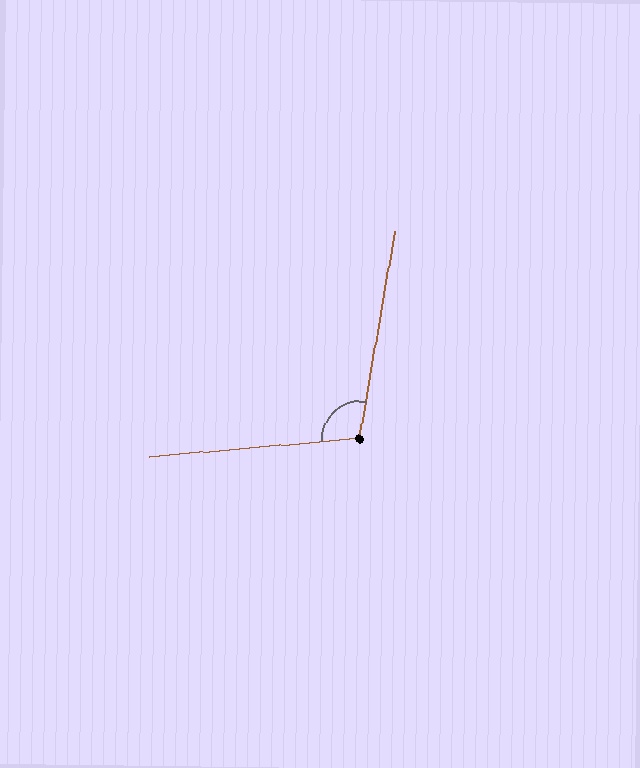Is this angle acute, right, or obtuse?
It is obtuse.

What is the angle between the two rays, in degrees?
Approximately 105 degrees.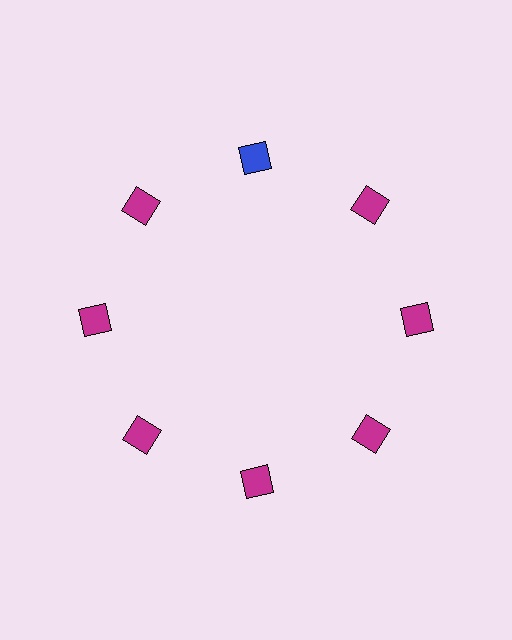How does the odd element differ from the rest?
It has a different color: blue instead of magenta.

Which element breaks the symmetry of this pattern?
The blue square at roughly the 12 o'clock position breaks the symmetry. All other shapes are magenta squares.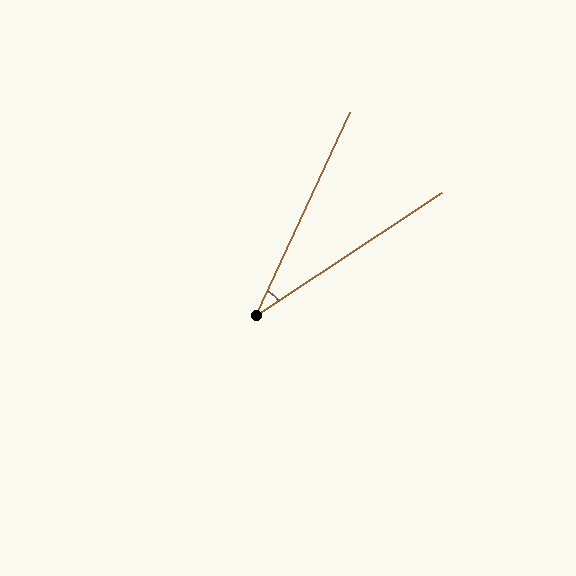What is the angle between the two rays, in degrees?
Approximately 32 degrees.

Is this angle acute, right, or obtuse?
It is acute.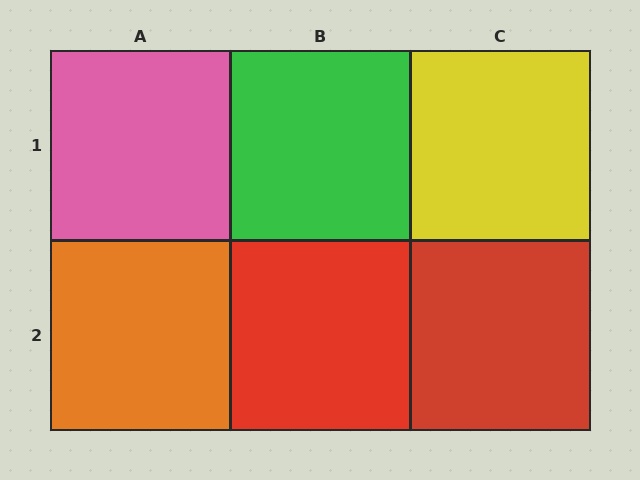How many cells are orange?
1 cell is orange.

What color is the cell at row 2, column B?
Red.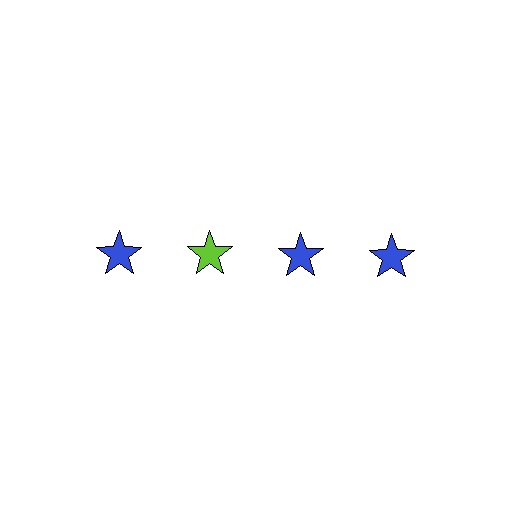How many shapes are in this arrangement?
There are 4 shapes arranged in a grid pattern.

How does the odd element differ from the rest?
It has a different color: lime instead of blue.